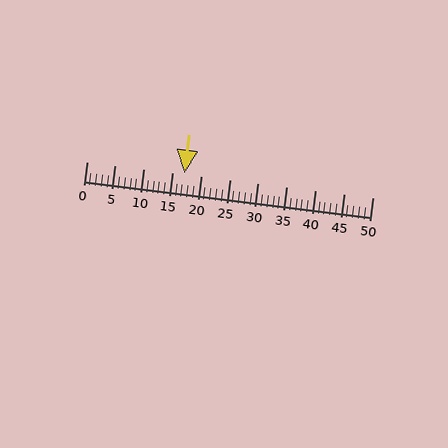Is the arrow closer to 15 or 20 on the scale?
The arrow is closer to 15.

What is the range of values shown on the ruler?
The ruler shows values from 0 to 50.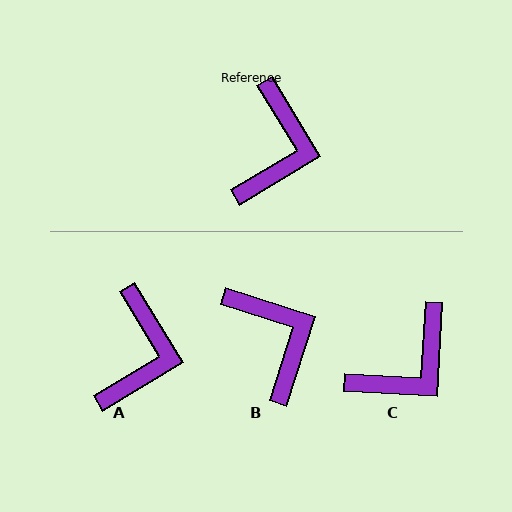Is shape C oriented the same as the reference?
No, it is off by about 34 degrees.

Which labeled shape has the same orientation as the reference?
A.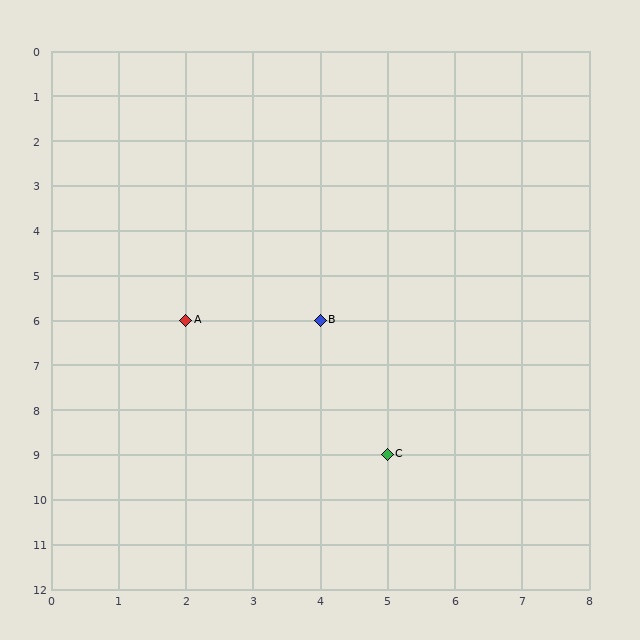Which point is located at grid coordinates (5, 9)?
Point C is at (5, 9).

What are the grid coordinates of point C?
Point C is at grid coordinates (5, 9).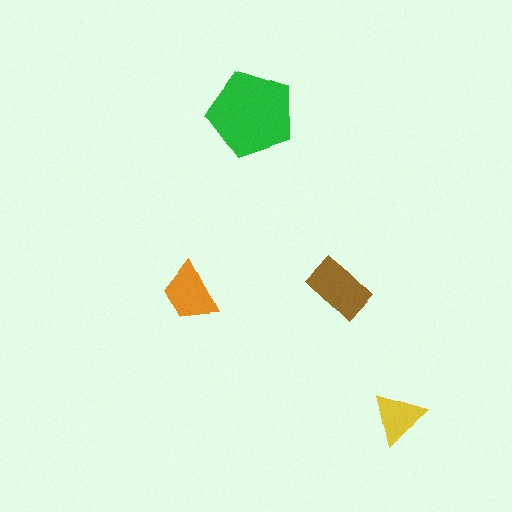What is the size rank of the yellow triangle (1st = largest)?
4th.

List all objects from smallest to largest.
The yellow triangle, the orange trapezoid, the brown rectangle, the green pentagon.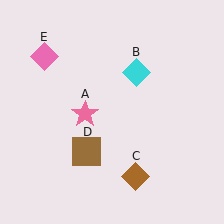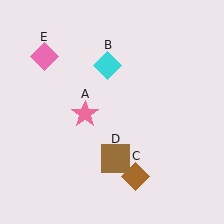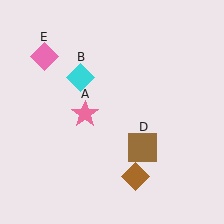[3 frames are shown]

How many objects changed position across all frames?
2 objects changed position: cyan diamond (object B), brown square (object D).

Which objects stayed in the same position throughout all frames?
Pink star (object A) and brown diamond (object C) and pink diamond (object E) remained stationary.